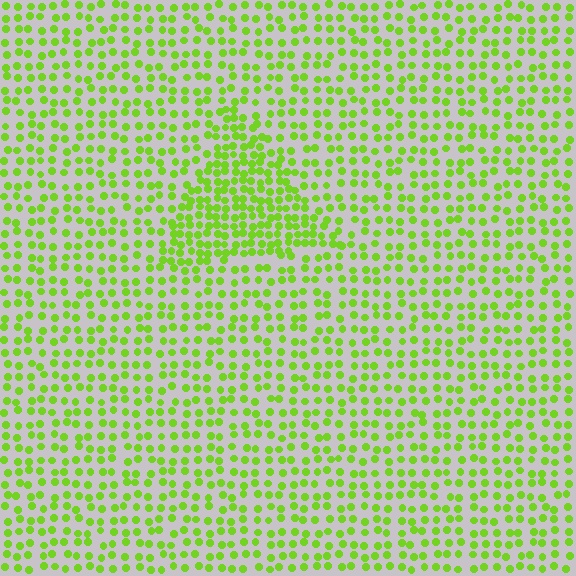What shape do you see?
I see a triangle.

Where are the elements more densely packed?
The elements are more densely packed inside the triangle boundary.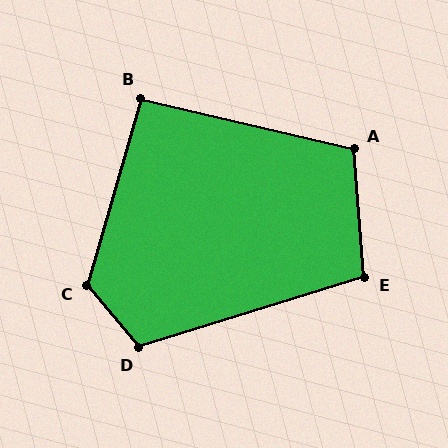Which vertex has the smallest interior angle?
B, at approximately 93 degrees.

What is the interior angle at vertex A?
Approximately 108 degrees (obtuse).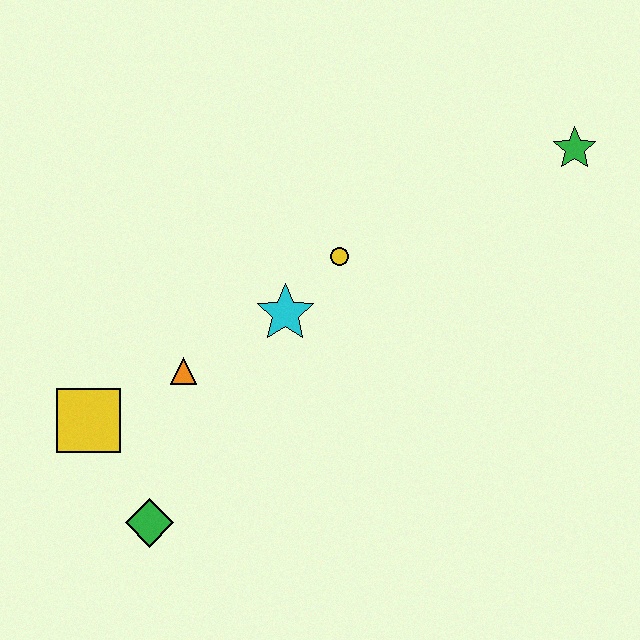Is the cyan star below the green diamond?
No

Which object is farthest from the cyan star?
The green star is farthest from the cyan star.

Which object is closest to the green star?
The yellow circle is closest to the green star.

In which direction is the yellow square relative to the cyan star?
The yellow square is to the left of the cyan star.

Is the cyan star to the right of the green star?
No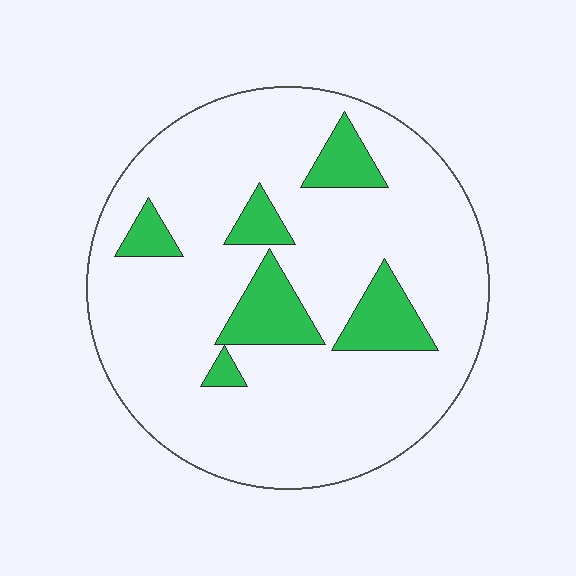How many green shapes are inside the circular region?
6.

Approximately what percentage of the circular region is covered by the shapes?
Approximately 15%.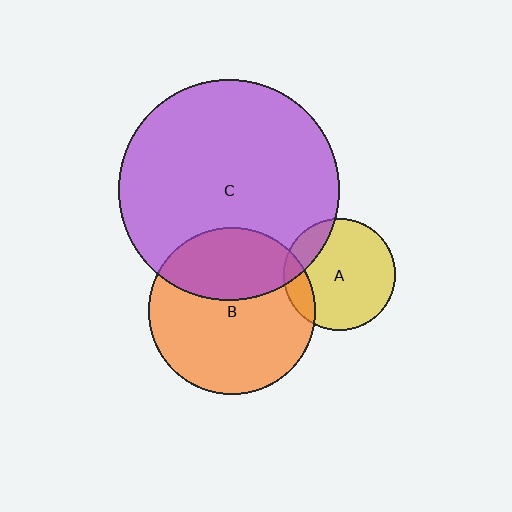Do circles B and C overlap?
Yes.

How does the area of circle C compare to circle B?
Approximately 1.7 times.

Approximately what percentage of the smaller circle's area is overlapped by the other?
Approximately 35%.